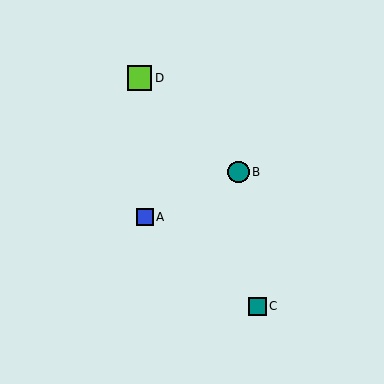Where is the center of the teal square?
The center of the teal square is at (257, 306).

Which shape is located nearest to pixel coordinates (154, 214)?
The blue square (labeled A) at (145, 217) is nearest to that location.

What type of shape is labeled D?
Shape D is a lime square.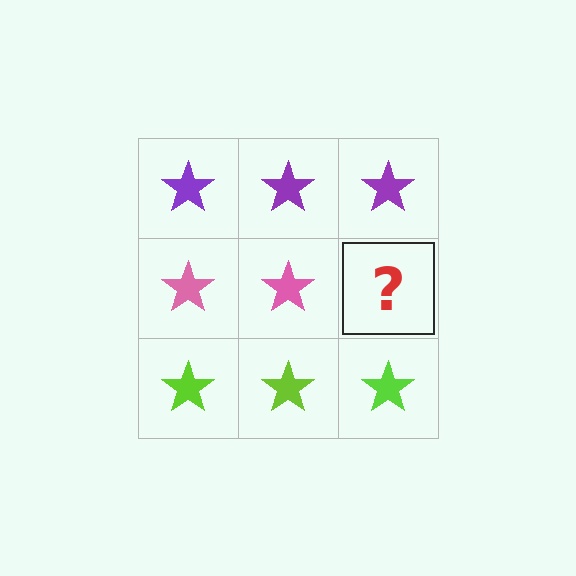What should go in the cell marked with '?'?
The missing cell should contain a pink star.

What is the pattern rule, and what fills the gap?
The rule is that each row has a consistent color. The gap should be filled with a pink star.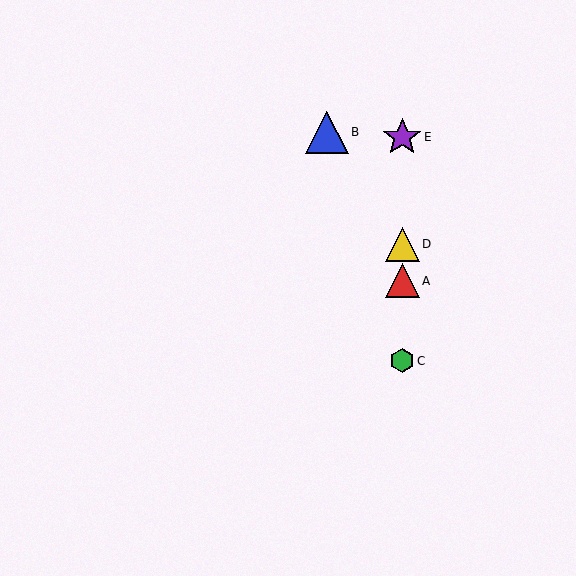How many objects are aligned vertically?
4 objects (A, C, D, E) are aligned vertically.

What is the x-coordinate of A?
Object A is at x≈402.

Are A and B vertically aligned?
No, A is at x≈402 and B is at x≈327.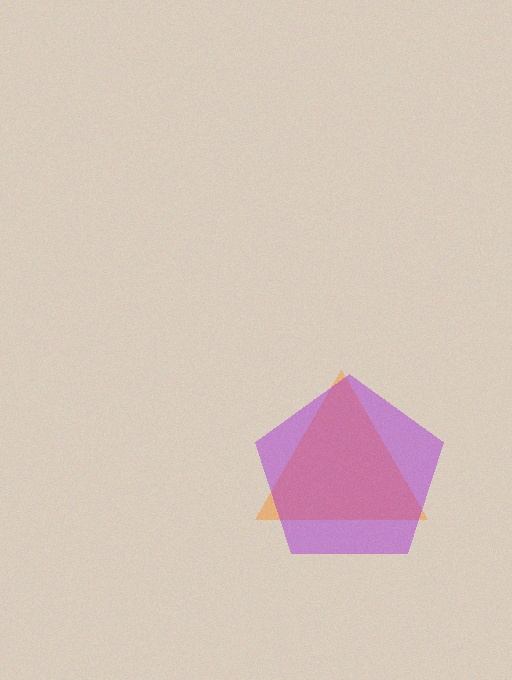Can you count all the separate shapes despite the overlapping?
Yes, there are 2 separate shapes.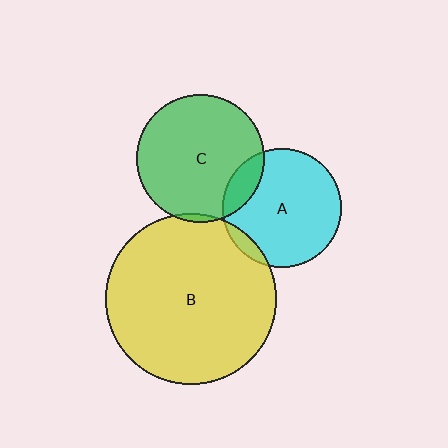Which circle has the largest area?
Circle B (yellow).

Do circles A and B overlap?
Yes.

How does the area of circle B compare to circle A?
Approximately 2.1 times.